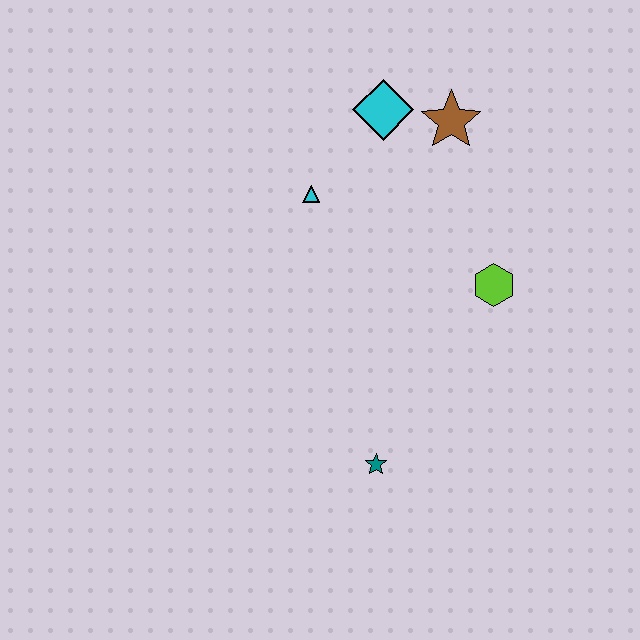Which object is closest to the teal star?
The lime hexagon is closest to the teal star.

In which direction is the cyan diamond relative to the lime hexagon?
The cyan diamond is above the lime hexagon.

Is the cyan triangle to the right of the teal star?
No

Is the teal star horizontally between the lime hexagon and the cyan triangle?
Yes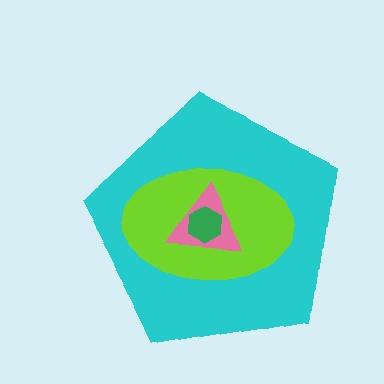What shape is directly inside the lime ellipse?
The pink triangle.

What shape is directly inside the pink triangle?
The green hexagon.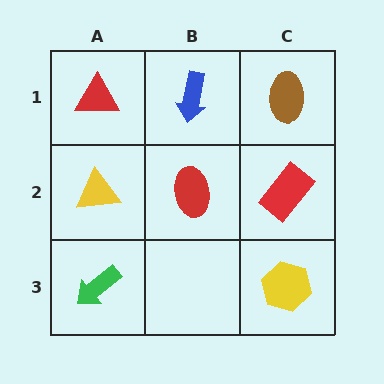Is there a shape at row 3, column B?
No, that cell is empty.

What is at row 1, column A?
A red triangle.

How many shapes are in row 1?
3 shapes.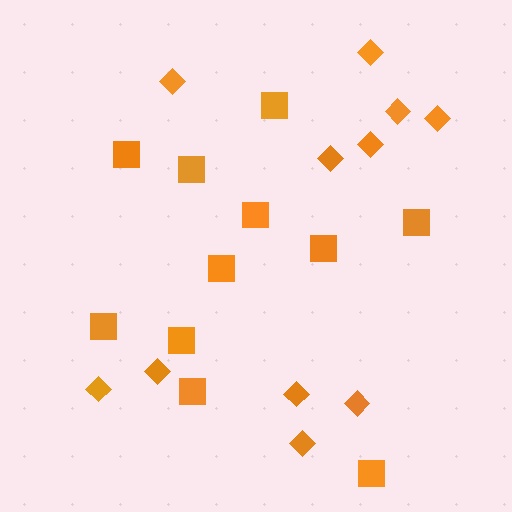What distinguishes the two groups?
There are 2 groups: one group of diamonds (11) and one group of squares (11).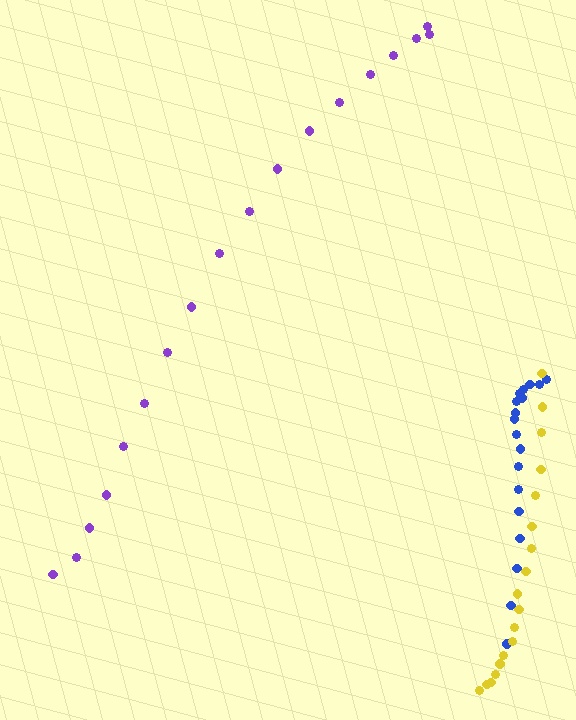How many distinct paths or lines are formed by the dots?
There are 3 distinct paths.